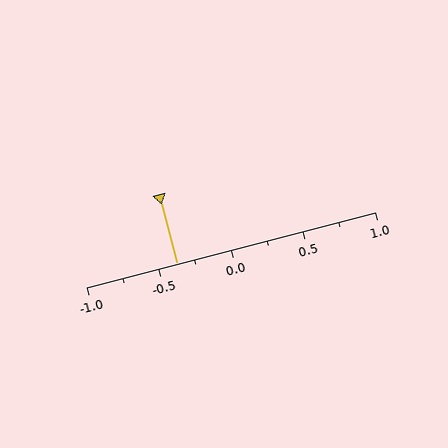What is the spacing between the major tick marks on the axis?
The major ticks are spaced 0.5 apart.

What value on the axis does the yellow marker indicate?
The marker indicates approximately -0.38.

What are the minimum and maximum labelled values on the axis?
The axis runs from -1.0 to 1.0.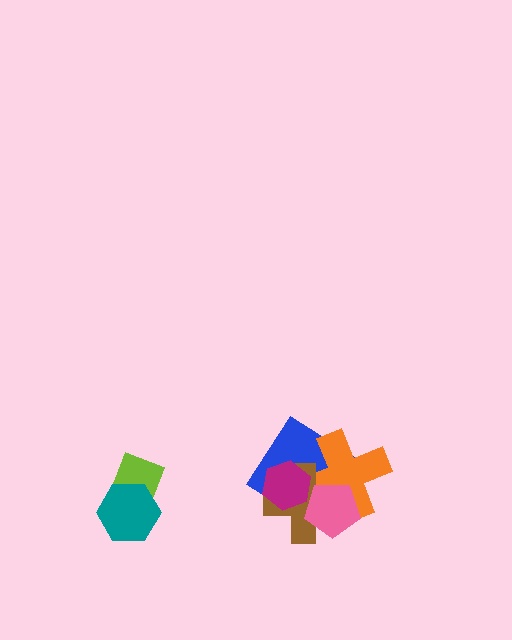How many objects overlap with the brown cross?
4 objects overlap with the brown cross.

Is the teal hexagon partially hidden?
No, no other shape covers it.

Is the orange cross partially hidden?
Yes, it is partially covered by another shape.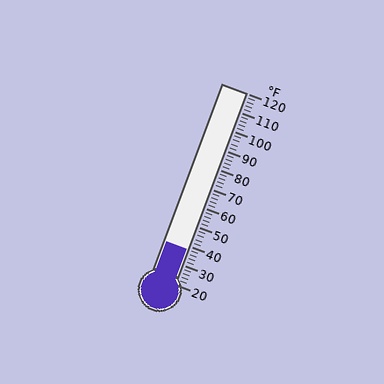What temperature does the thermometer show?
The thermometer shows approximately 38°F.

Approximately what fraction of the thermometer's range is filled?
The thermometer is filled to approximately 20% of its range.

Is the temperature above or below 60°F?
The temperature is below 60°F.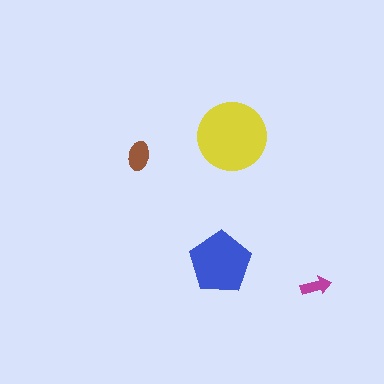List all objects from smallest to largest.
The magenta arrow, the brown ellipse, the blue pentagon, the yellow circle.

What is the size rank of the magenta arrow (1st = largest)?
4th.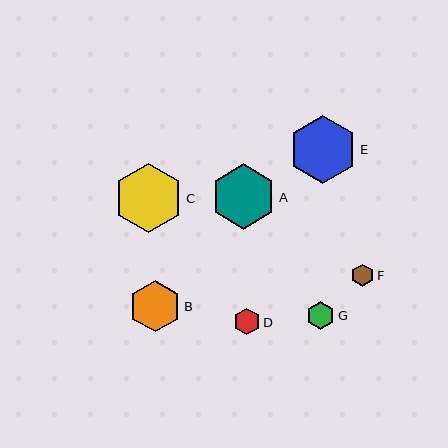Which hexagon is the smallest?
Hexagon F is the smallest with a size of approximately 22 pixels.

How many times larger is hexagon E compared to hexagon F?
Hexagon E is approximately 3.1 times the size of hexagon F.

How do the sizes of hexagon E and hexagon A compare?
Hexagon E and hexagon A are approximately the same size.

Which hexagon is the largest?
Hexagon C is the largest with a size of approximately 70 pixels.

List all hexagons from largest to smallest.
From largest to smallest: C, E, A, B, G, D, F.